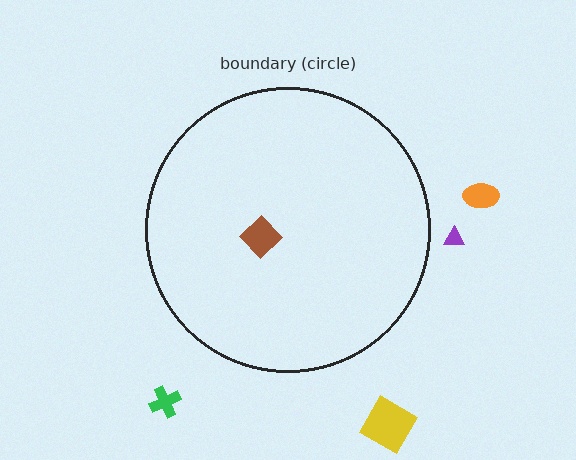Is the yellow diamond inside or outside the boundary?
Outside.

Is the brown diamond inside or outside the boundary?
Inside.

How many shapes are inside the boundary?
1 inside, 4 outside.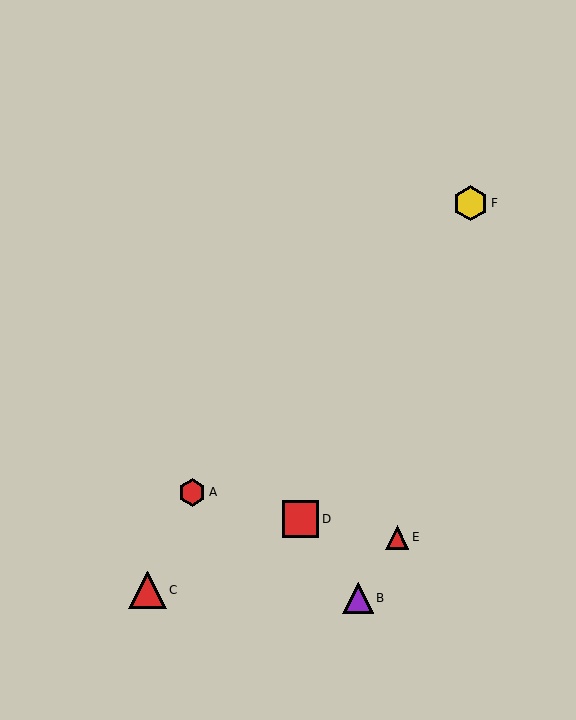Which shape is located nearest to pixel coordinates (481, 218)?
The yellow hexagon (labeled F) at (470, 203) is nearest to that location.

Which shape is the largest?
The red triangle (labeled C) is the largest.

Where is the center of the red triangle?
The center of the red triangle is at (397, 537).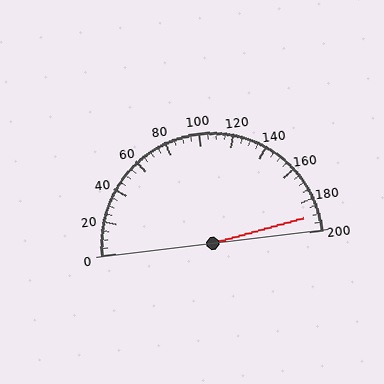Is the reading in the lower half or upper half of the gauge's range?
The reading is in the upper half of the range (0 to 200).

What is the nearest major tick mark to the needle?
The nearest major tick mark is 200.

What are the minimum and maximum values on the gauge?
The gauge ranges from 0 to 200.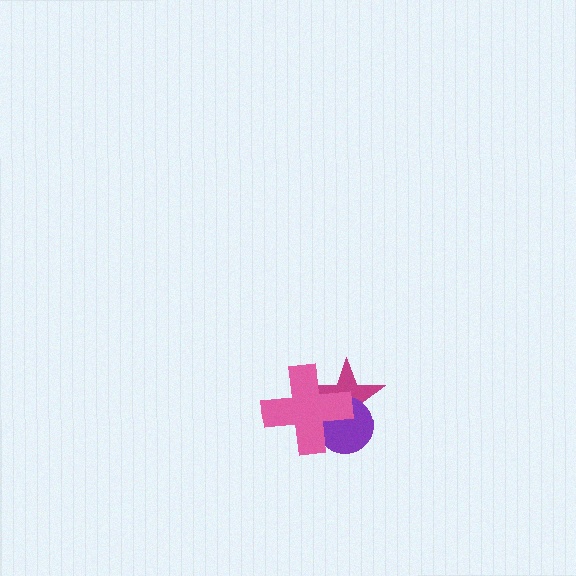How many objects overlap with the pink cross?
2 objects overlap with the pink cross.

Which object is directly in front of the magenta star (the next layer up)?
The purple circle is directly in front of the magenta star.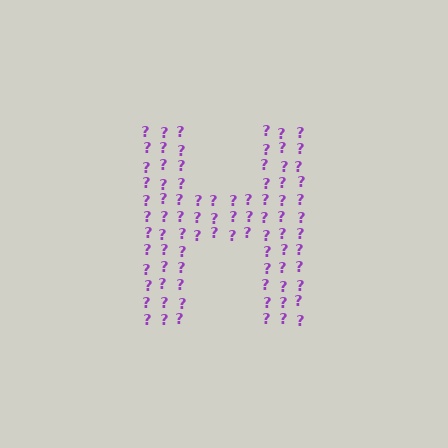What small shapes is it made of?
It is made of small question marks.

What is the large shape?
The large shape is the letter H.